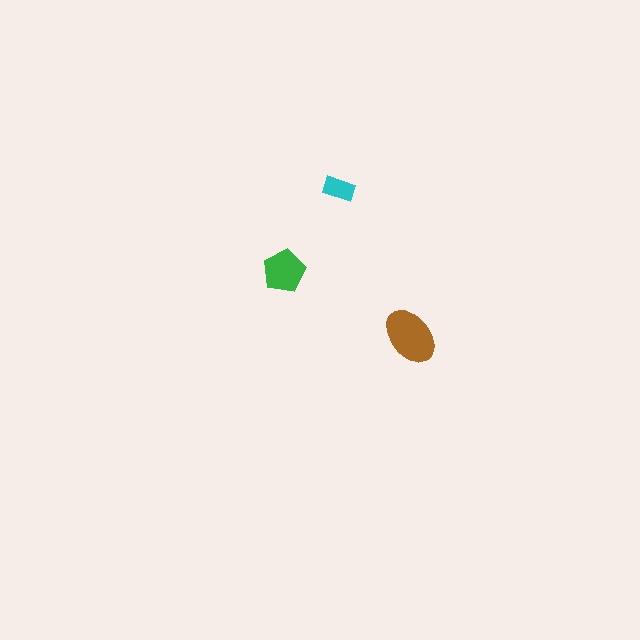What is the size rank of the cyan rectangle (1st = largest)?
3rd.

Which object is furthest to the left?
The green pentagon is leftmost.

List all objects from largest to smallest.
The brown ellipse, the green pentagon, the cyan rectangle.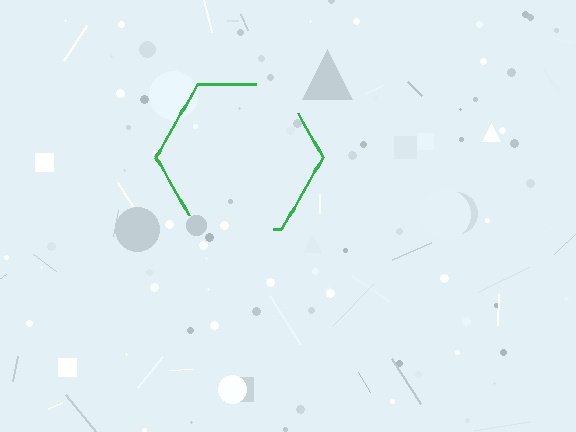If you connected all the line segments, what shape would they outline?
They would outline a hexagon.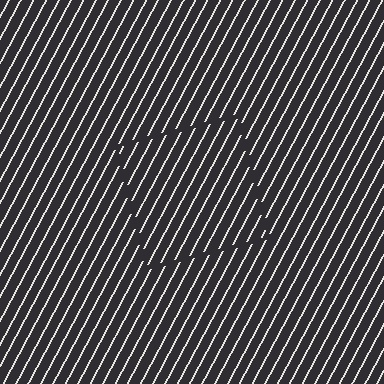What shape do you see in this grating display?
An illusory square. The interior of the shape contains the same grating, shifted by half a period — the contour is defined by the phase discontinuity where line-ends from the inner and outer gratings abut.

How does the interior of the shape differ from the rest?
The interior of the shape contains the same grating, shifted by half a period — the contour is defined by the phase discontinuity where line-ends from the inner and outer gratings abut.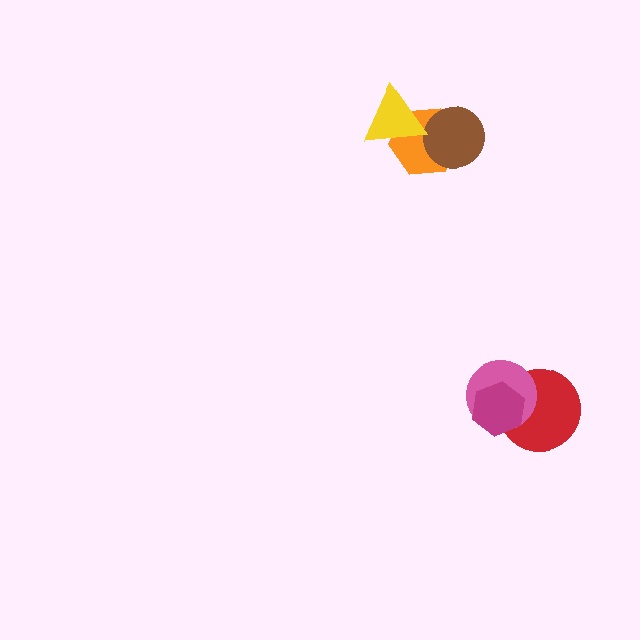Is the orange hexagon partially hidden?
Yes, it is partially covered by another shape.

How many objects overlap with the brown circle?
1 object overlaps with the brown circle.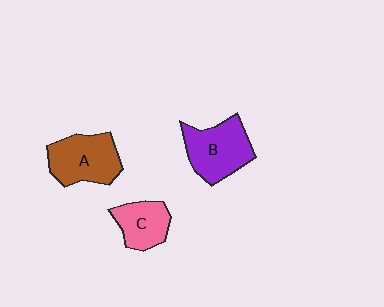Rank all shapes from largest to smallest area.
From largest to smallest: B (purple), A (brown), C (pink).